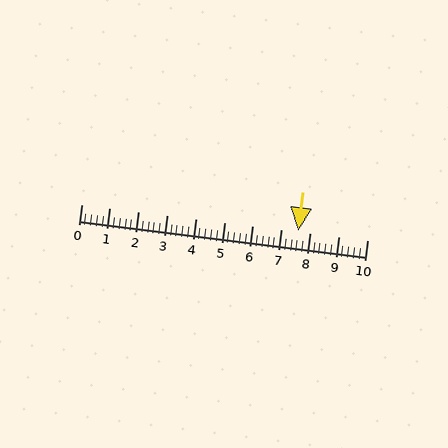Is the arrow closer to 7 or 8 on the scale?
The arrow is closer to 8.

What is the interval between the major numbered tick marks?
The major tick marks are spaced 1 units apart.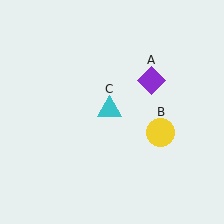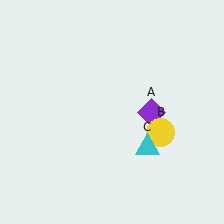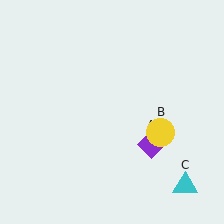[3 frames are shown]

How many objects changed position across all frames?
2 objects changed position: purple diamond (object A), cyan triangle (object C).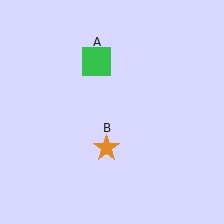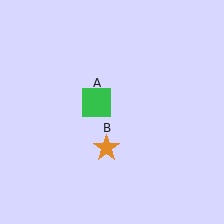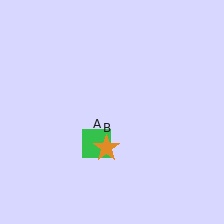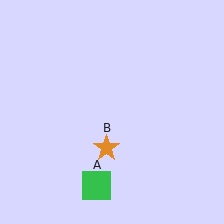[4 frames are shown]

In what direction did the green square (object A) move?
The green square (object A) moved down.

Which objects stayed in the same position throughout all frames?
Orange star (object B) remained stationary.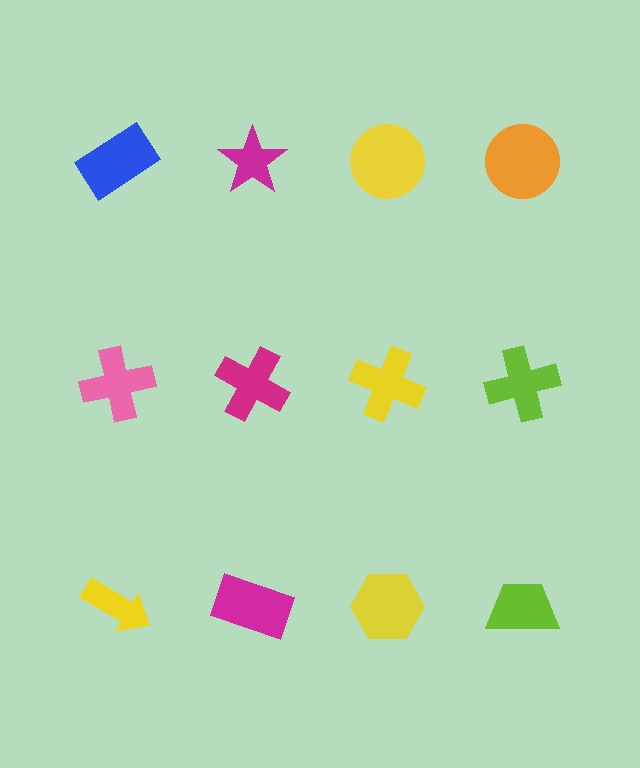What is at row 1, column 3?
A yellow circle.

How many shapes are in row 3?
4 shapes.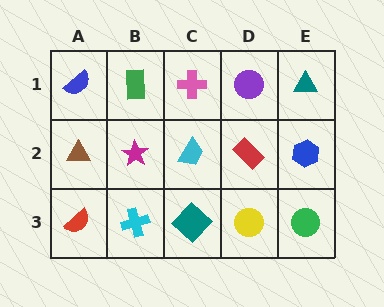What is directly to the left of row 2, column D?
A cyan trapezoid.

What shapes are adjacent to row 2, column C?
A pink cross (row 1, column C), a teal diamond (row 3, column C), a magenta star (row 2, column B), a red rectangle (row 2, column D).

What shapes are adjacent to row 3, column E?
A blue hexagon (row 2, column E), a yellow circle (row 3, column D).